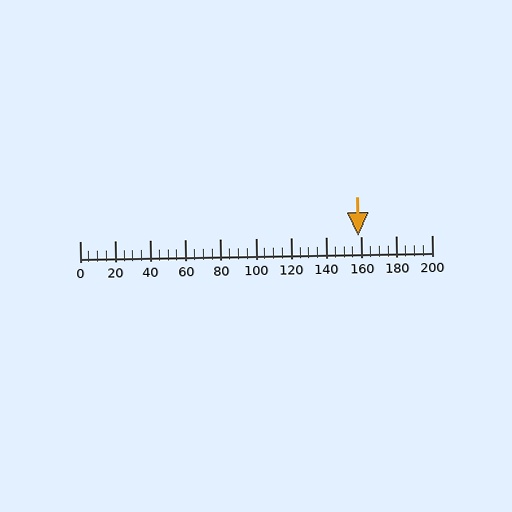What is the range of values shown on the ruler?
The ruler shows values from 0 to 200.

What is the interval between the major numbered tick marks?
The major tick marks are spaced 20 units apart.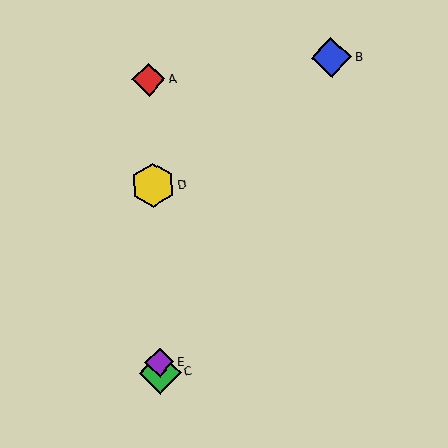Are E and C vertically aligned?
Yes, both are at x≈160.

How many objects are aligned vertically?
4 objects (A, C, D, E) are aligned vertically.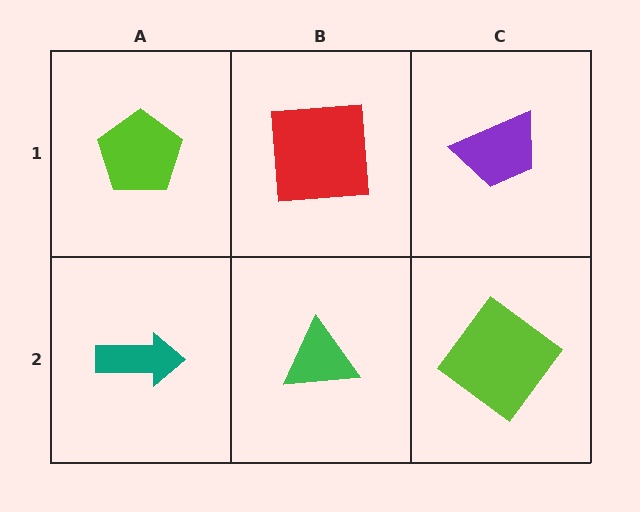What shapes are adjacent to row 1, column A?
A teal arrow (row 2, column A), a red square (row 1, column B).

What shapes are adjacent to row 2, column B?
A red square (row 1, column B), a teal arrow (row 2, column A), a lime diamond (row 2, column C).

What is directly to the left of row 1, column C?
A red square.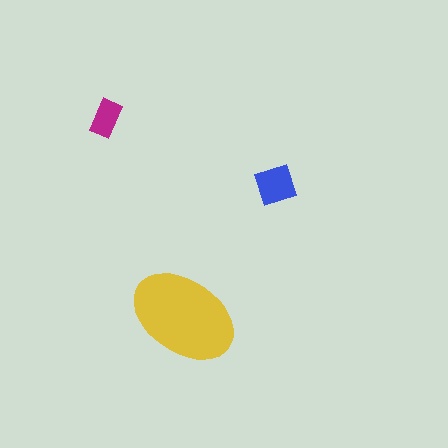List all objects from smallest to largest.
The magenta rectangle, the blue square, the yellow ellipse.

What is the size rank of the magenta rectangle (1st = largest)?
3rd.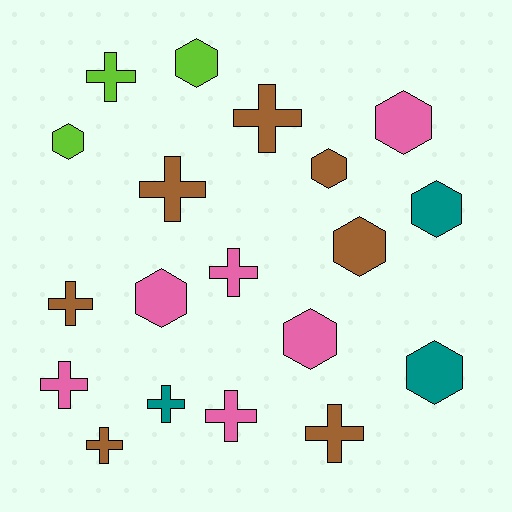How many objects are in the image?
There are 19 objects.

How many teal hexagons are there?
There are 2 teal hexagons.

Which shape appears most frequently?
Cross, with 10 objects.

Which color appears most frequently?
Brown, with 7 objects.